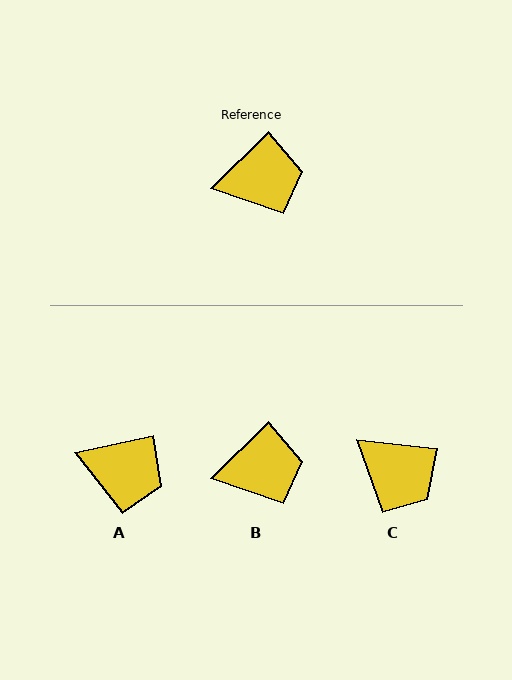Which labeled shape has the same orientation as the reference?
B.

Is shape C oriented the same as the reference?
No, it is off by about 50 degrees.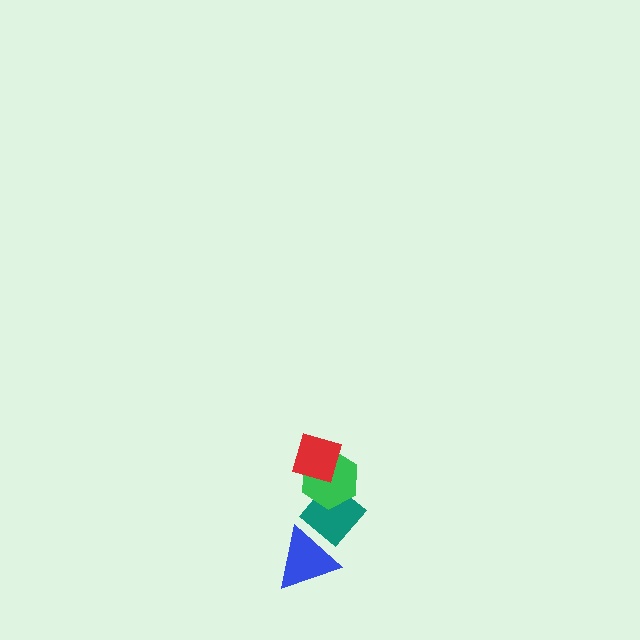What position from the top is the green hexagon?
The green hexagon is 2nd from the top.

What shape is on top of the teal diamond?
The green hexagon is on top of the teal diamond.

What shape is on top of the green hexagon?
The red diamond is on top of the green hexagon.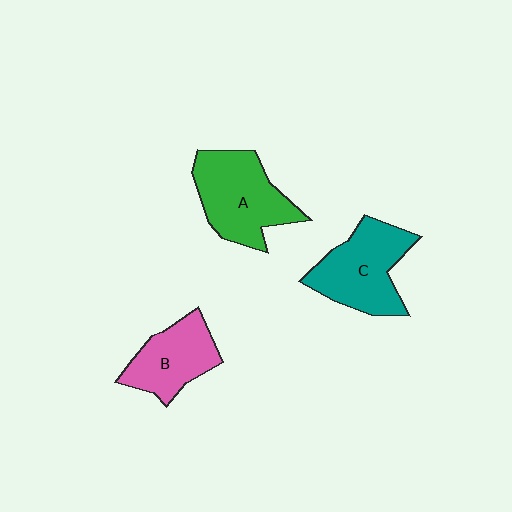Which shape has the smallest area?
Shape B (pink).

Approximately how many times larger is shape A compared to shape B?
Approximately 1.3 times.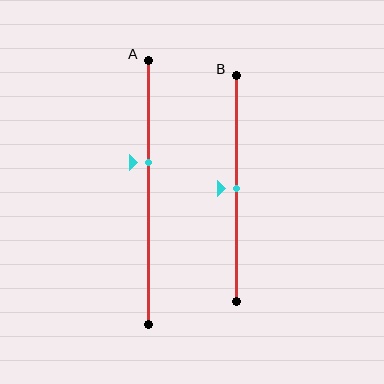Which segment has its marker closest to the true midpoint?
Segment B has its marker closest to the true midpoint.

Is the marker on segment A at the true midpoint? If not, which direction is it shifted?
No, the marker on segment A is shifted upward by about 11% of the segment length.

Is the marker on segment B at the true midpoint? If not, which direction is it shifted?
Yes, the marker on segment B is at the true midpoint.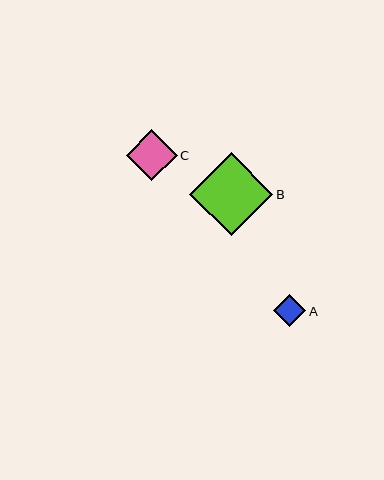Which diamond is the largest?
Diamond B is the largest with a size of approximately 83 pixels.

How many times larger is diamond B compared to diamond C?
Diamond B is approximately 1.6 times the size of diamond C.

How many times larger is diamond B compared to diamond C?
Diamond B is approximately 1.6 times the size of diamond C.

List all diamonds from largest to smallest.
From largest to smallest: B, C, A.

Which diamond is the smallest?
Diamond A is the smallest with a size of approximately 32 pixels.